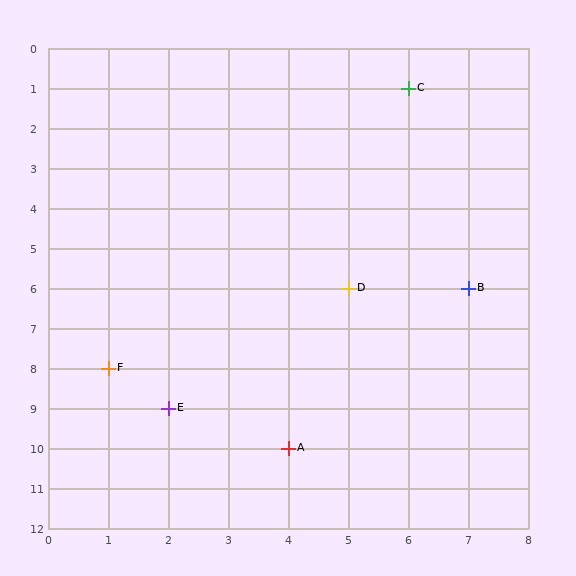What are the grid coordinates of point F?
Point F is at grid coordinates (1, 8).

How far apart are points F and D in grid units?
Points F and D are 4 columns and 2 rows apart (about 4.5 grid units diagonally).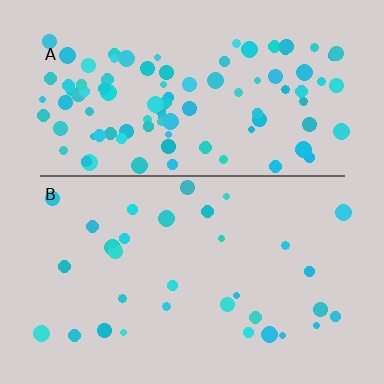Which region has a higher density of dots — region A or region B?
A (the top).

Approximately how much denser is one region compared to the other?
Approximately 3.0× — region A over region B.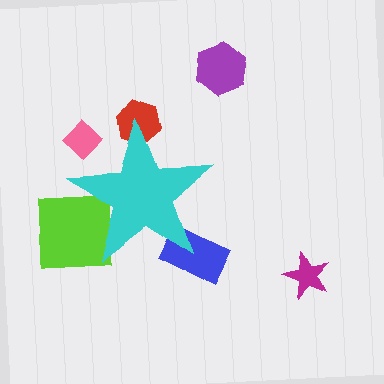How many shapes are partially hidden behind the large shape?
4 shapes are partially hidden.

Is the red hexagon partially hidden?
Yes, the red hexagon is partially hidden behind the cyan star.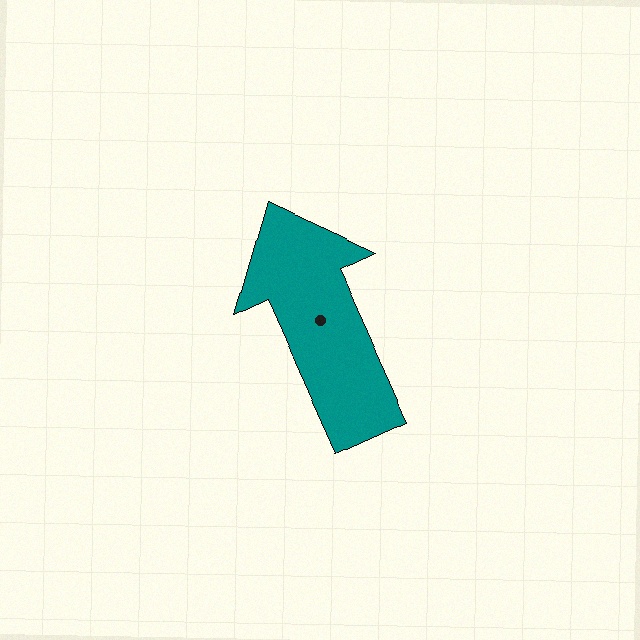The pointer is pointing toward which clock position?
Roughly 11 o'clock.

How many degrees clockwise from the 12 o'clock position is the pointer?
Approximately 336 degrees.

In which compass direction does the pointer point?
Northwest.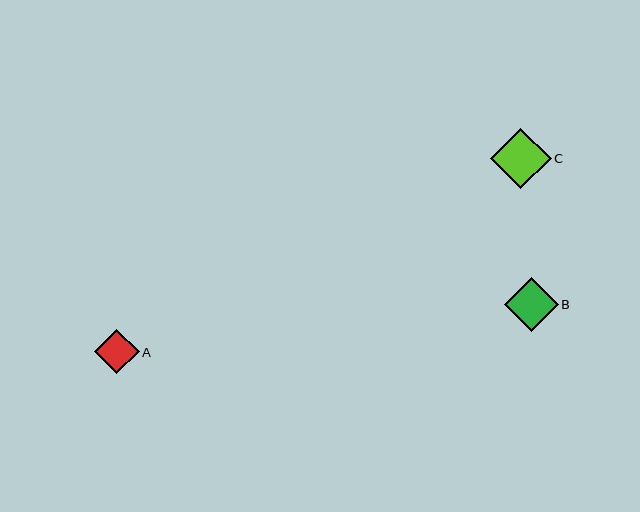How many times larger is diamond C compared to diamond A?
Diamond C is approximately 1.4 times the size of diamond A.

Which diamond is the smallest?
Diamond A is the smallest with a size of approximately 45 pixels.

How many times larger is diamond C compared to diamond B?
Diamond C is approximately 1.1 times the size of diamond B.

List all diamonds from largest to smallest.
From largest to smallest: C, B, A.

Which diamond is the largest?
Diamond C is the largest with a size of approximately 60 pixels.